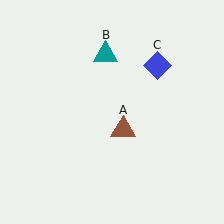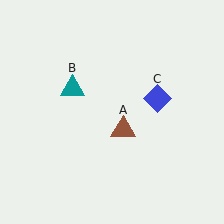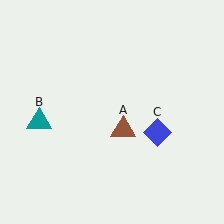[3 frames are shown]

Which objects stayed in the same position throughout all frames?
Brown triangle (object A) remained stationary.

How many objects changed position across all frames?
2 objects changed position: teal triangle (object B), blue diamond (object C).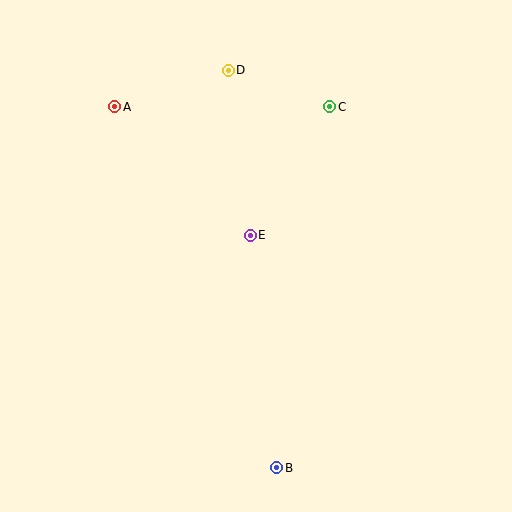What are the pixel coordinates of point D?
Point D is at (228, 70).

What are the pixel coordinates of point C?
Point C is at (330, 107).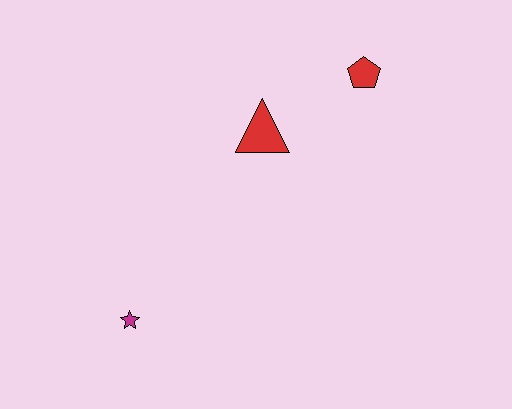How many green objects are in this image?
There are no green objects.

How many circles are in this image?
There are no circles.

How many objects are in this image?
There are 3 objects.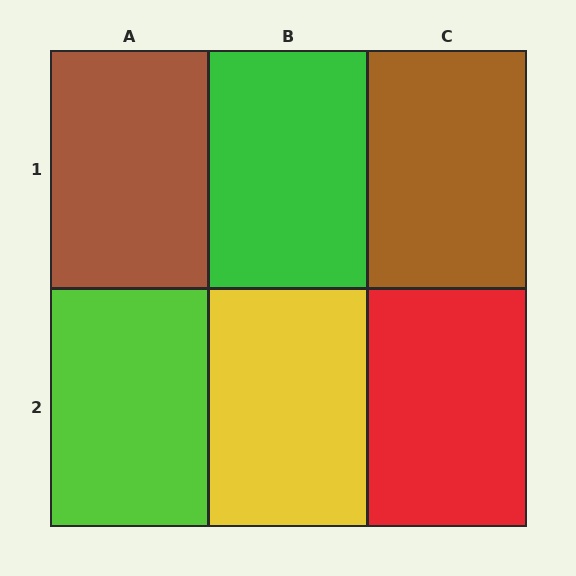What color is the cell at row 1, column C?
Brown.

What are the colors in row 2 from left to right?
Lime, yellow, red.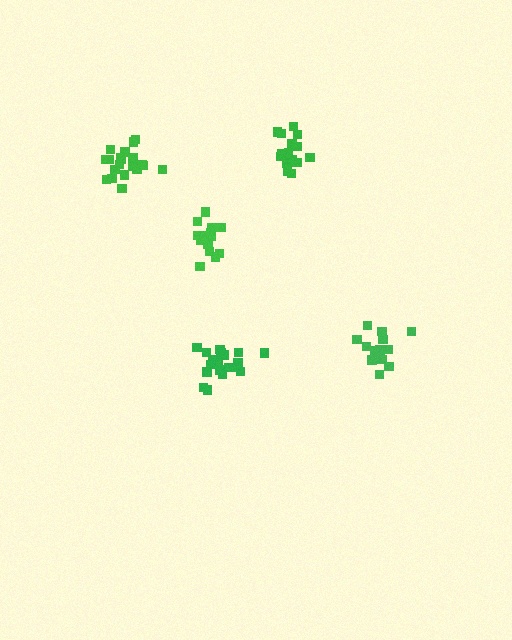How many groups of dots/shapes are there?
There are 5 groups.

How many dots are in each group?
Group 1: 15 dots, Group 2: 17 dots, Group 3: 18 dots, Group 4: 21 dots, Group 5: 19 dots (90 total).